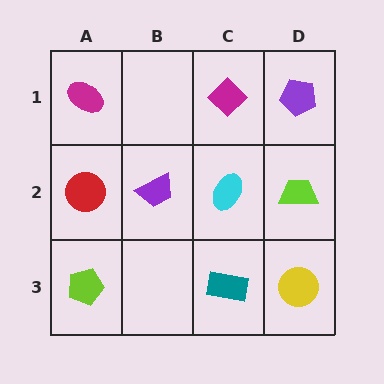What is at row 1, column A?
A magenta ellipse.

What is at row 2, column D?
A lime trapezoid.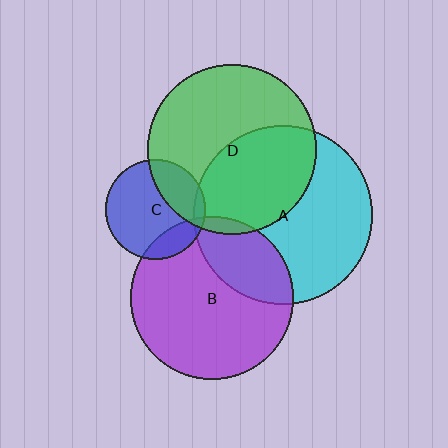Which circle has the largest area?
Circle A (cyan).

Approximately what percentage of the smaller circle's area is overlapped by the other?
Approximately 5%.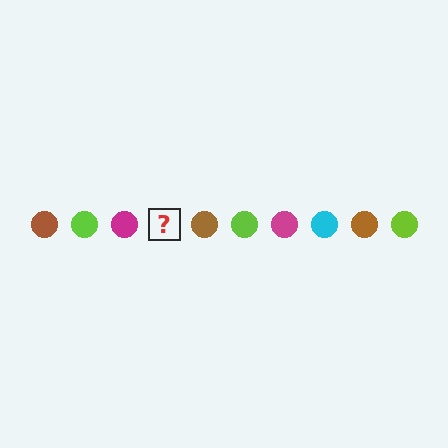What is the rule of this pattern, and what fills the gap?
The rule is that the pattern cycles through brown, lime, magenta, cyan circles. The gap should be filled with a cyan circle.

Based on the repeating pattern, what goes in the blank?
The blank should be a cyan circle.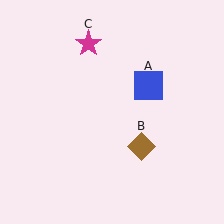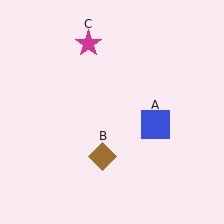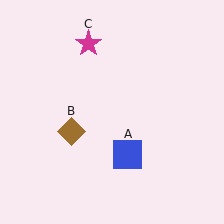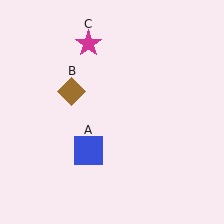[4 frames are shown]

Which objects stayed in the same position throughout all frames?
Magenta star (object C) remained stationary.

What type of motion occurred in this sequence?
The blue square (object A), brown diamond (object B) rotated clockwise around the center of the scene.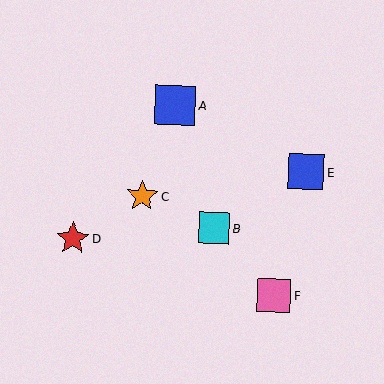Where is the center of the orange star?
The center of the orange star is at (142, 196).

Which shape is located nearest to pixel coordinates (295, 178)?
The blue square (labeled E) at (306, 172) is nearest to that location.